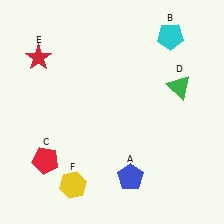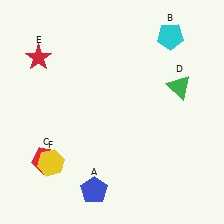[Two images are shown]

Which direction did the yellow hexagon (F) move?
The yellow hexagon (F) moved up.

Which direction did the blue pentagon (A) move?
The blue pentagon (A) moved left.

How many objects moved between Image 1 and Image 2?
2 objects moved between the two images.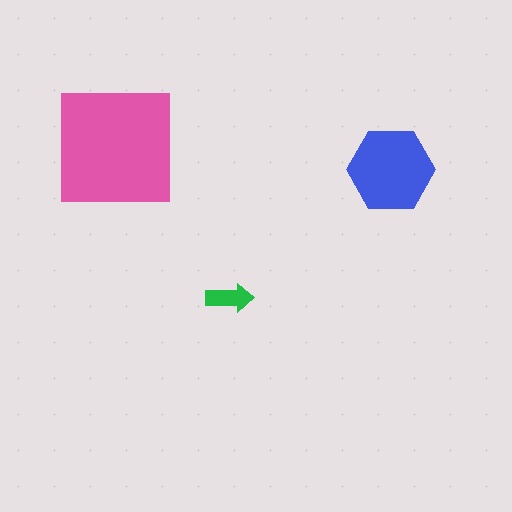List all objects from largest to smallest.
The pink square, the blue hexagon, the green arrow.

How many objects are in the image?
There are 3 objects in the image.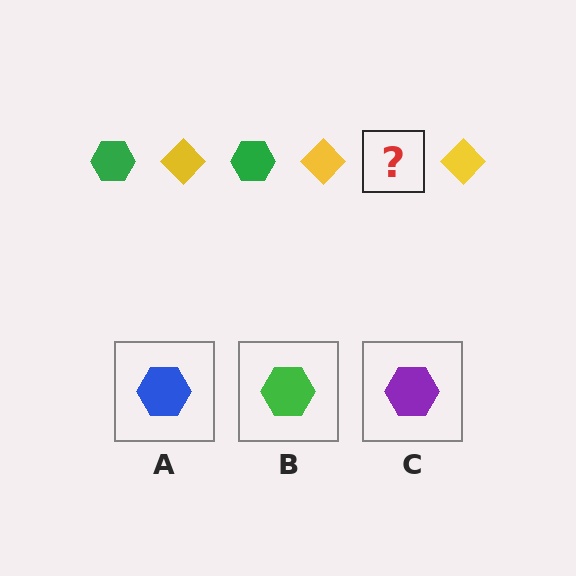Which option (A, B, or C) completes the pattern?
B.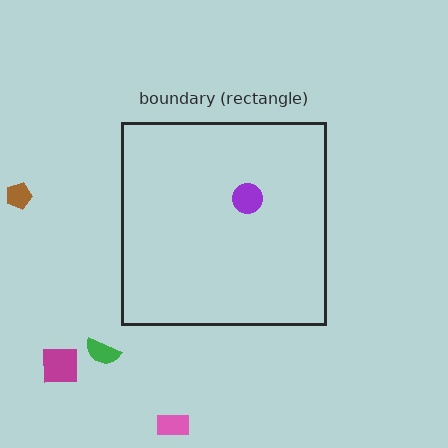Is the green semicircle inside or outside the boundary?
Outside.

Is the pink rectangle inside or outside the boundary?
Outside.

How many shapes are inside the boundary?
1 inside, 4 outside.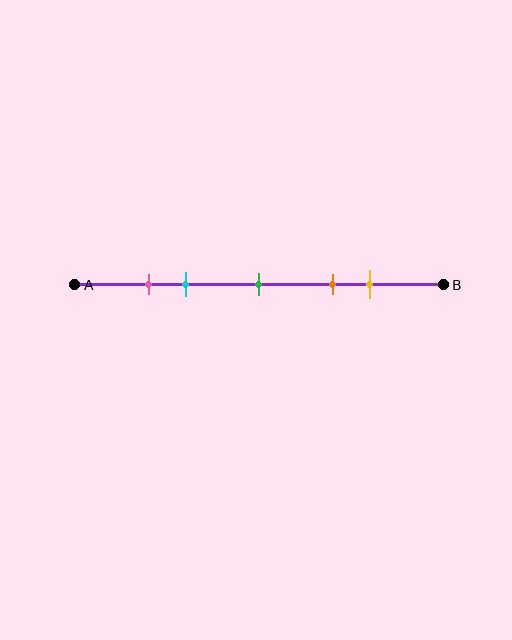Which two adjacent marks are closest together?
The pink and cyan marks are the closest adjacent pair.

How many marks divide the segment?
There are 5 marks dividing the segment.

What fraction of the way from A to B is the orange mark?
The orange mark is approximately 70% (0.7) of the way from A to B.